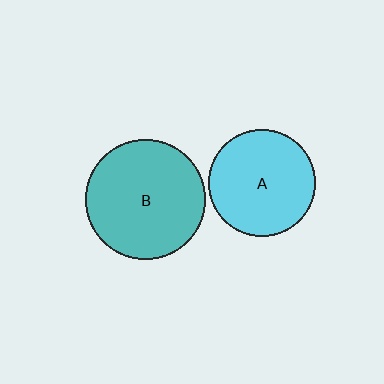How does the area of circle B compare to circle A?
Approximately 1.3 times.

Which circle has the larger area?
Circle B (teal).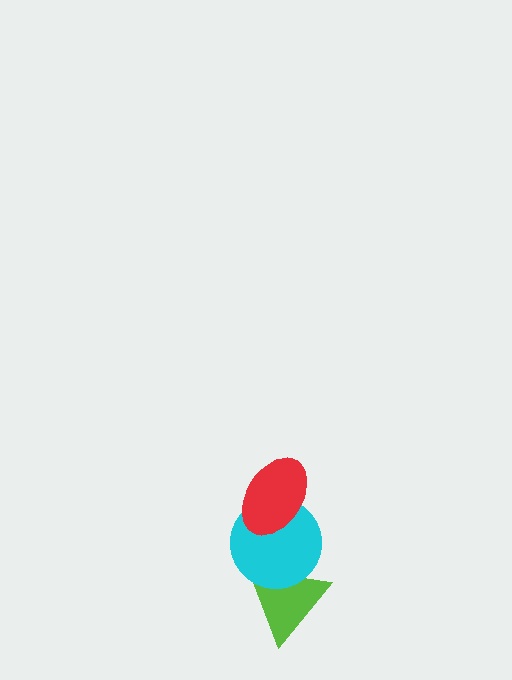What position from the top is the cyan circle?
The cyan circle is 2nd from the top.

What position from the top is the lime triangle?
The lime triangle is 3rd from the top.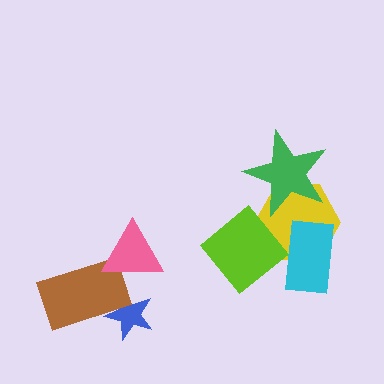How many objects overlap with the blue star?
1 object overlaps with the blue star.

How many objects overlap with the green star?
1 object overlaps with the green star.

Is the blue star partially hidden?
Yes, it is partially covered by another shape.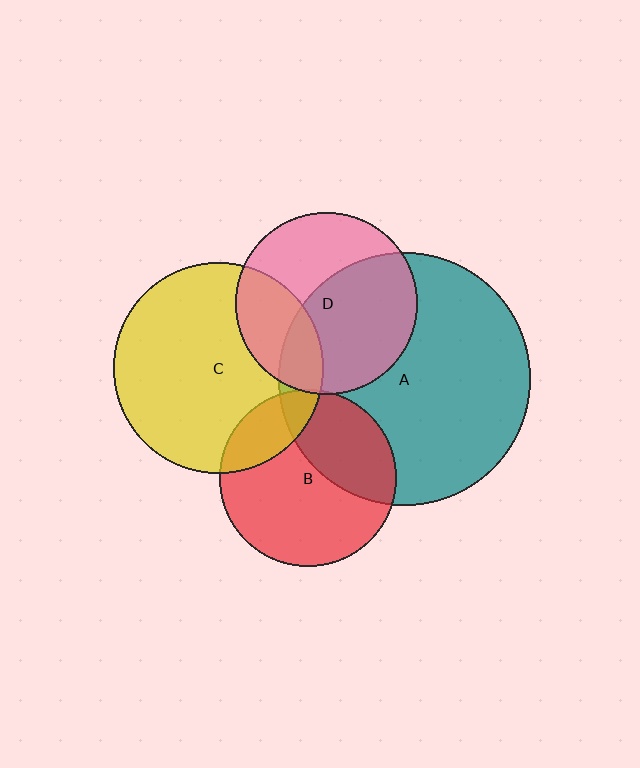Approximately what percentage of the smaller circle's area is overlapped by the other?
Approximately 10%.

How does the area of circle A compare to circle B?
Approximately 2.0 times.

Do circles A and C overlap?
Yes.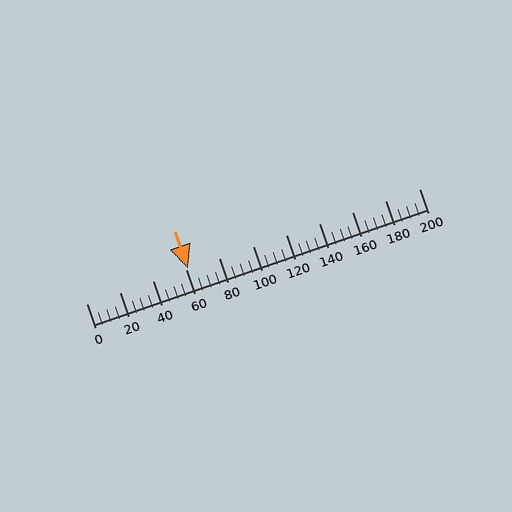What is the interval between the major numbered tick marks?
The major tick marks are spaced 20 units apart.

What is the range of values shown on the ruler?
The ruler shows values from 0 to 200.